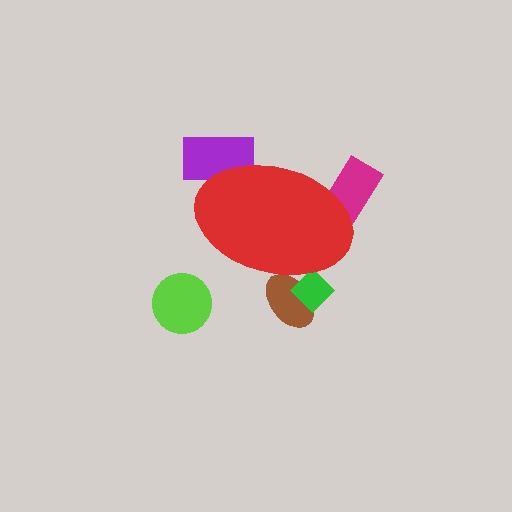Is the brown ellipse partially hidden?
Yes, the brown ellipse is partially hidden behind the red ellipse.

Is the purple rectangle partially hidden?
Yes, the purple rectangle is partially hidden behind the red ellipse.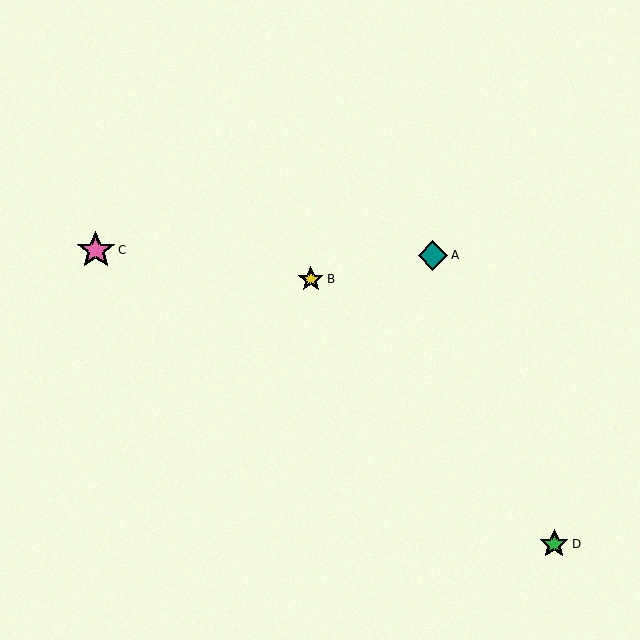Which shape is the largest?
The pink star (labeled C) is the largest.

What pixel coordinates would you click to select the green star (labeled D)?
Click at (554, 544) to select the green star D.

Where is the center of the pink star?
The center of the pink star is at (96, 250).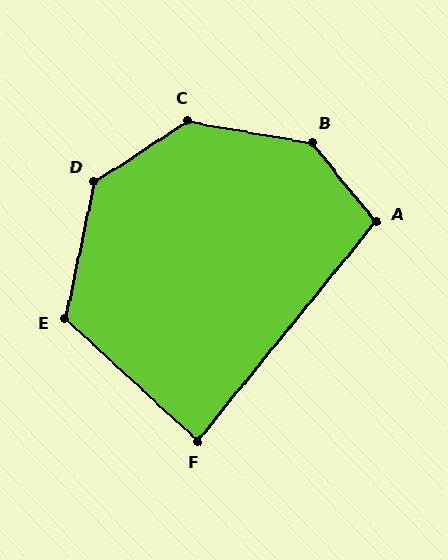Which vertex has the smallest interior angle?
F, at approximately 87 degrees.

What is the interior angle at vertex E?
Approximately 121 degrees (obtuse).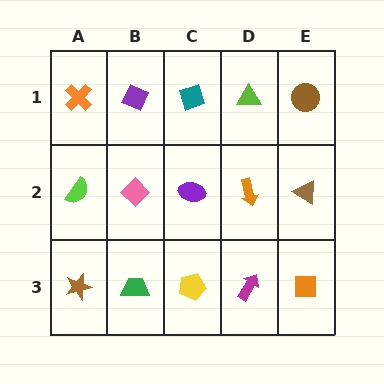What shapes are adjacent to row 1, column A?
A lime semicircle (row 2, column A), a purple diamond (row 1, column B).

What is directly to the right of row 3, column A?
A green trapezoid.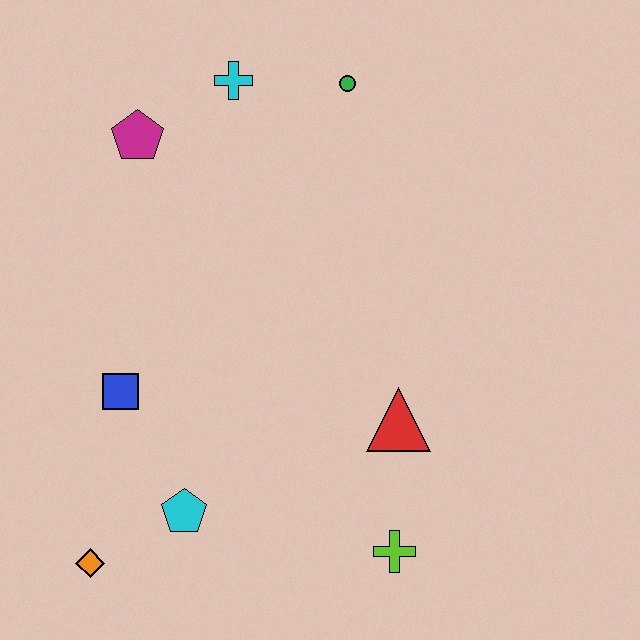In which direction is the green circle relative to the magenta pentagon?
The green circle is to the right of the magenta pentagon.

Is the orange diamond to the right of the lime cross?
No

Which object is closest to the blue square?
The cyan pentagon is closest to the blue square.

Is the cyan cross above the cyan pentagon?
Yes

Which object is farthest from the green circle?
The orange diamond is farthest from the green circle.